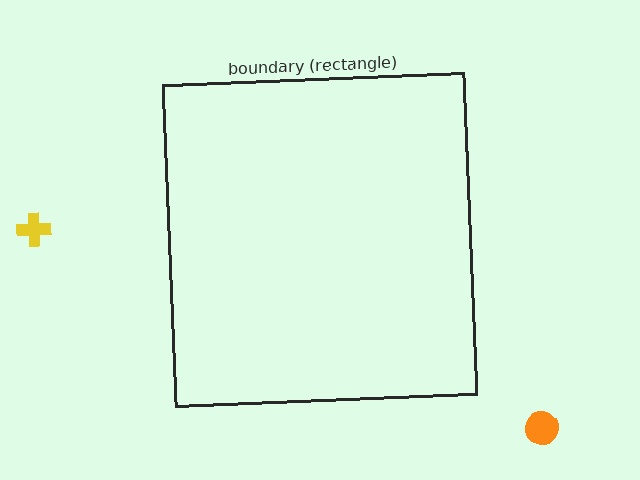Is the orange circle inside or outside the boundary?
Outside.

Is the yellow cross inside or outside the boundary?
Outside.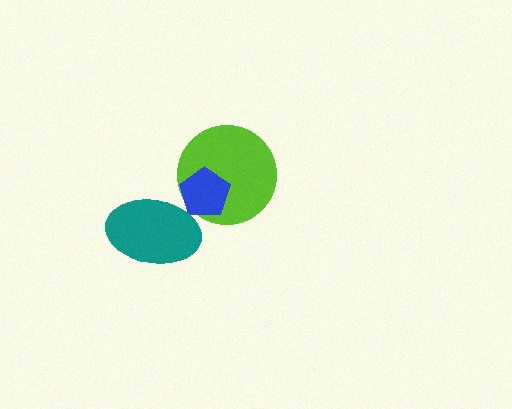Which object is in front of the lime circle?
The blue pentagon is in front of the lime circle.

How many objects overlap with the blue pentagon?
2 objects overlap with the blue pentagon.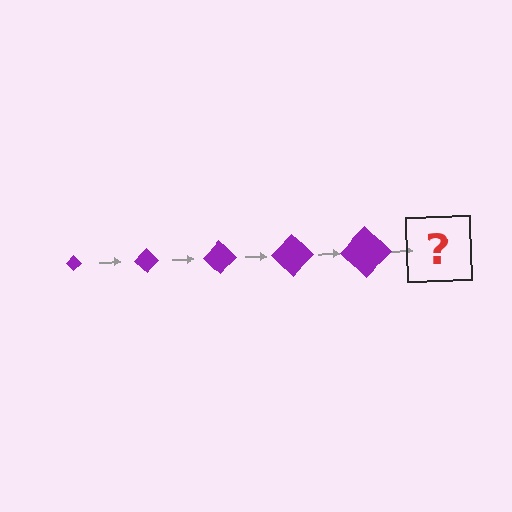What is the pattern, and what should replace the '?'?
The pattern is that the diamond gets progressively larger each step. The '?' should be a purple diamond, larger than the previous one.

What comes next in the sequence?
The next element should be a purple diamond, larger than the previous one.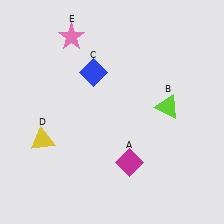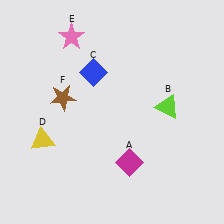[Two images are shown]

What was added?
A brown star (F) was added in Image 2.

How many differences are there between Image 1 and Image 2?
There is 1 difference between the two images.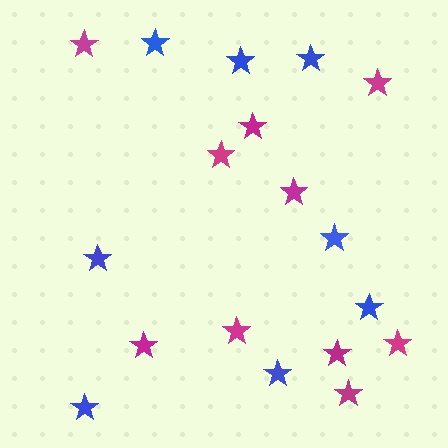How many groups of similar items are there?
There are 2 groups: one group of blue stars (8) and one group of magenta stars (10).